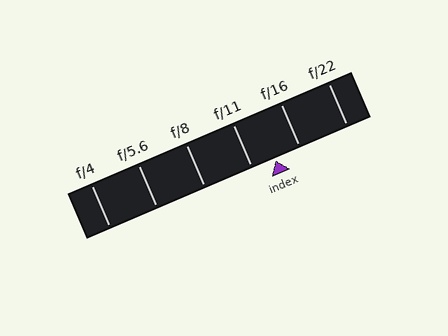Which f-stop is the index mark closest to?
The index mark is closest to f/11.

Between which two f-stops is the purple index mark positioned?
The index mark is between f/11 and f/16.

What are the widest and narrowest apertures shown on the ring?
The widest aperture shown is f/4 and the narrowest is f/22.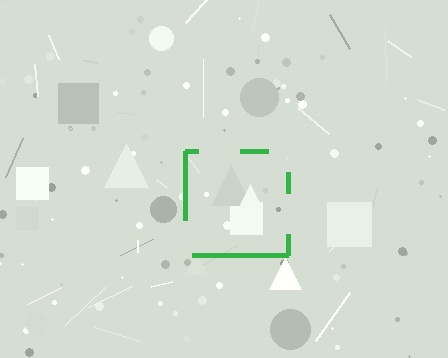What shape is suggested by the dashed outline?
The dashed outline suggests a square.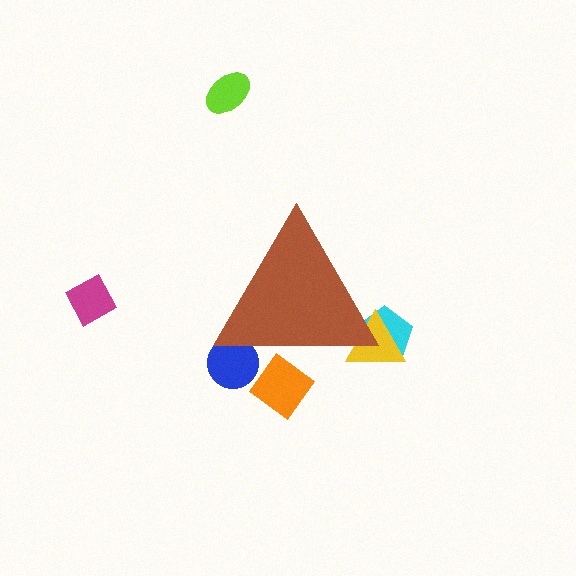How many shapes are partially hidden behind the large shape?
4 shapes are partially hidden.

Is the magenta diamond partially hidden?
No, the magenta diamond is fully visible.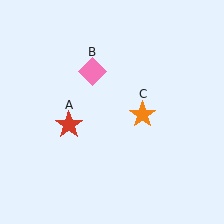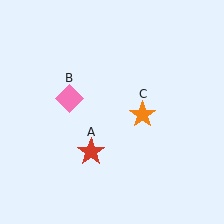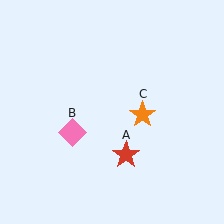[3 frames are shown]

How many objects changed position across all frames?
2 objects changed position: red star (object A), pink diamond (object B).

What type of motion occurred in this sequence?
The red star (object A), pink diamond (object B) rotated counterclockwise around the center of the scene.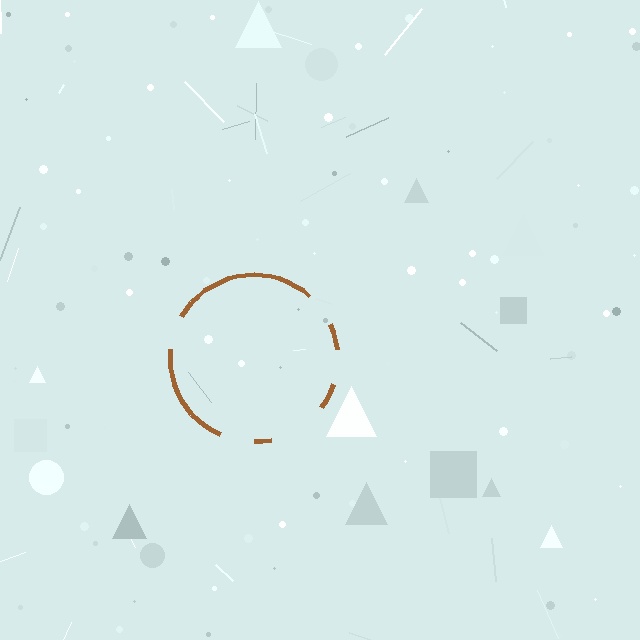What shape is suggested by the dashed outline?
The dashed outline suggests a circle.